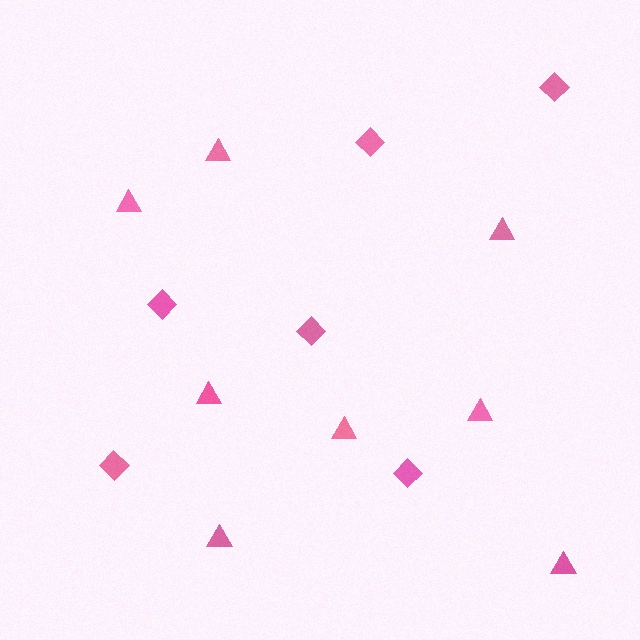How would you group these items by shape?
There are 2 groups: one group of triangles (8) and one group of diamonds (6).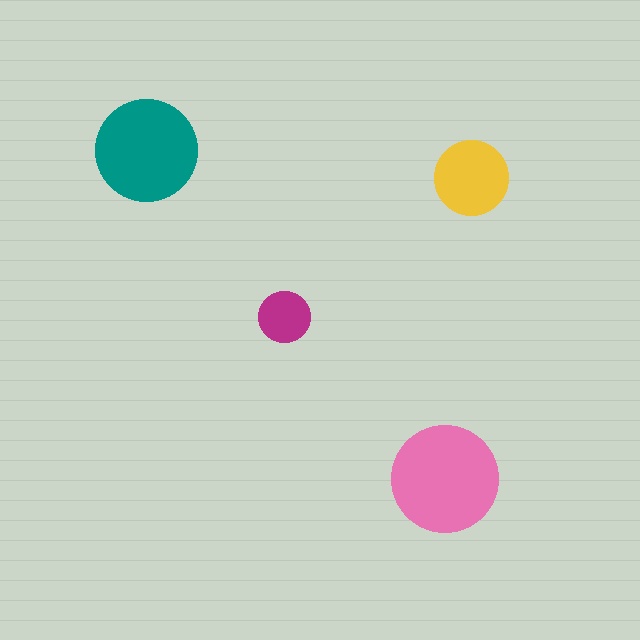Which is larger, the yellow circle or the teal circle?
The teal one.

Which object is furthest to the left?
The teal circle is leftmost.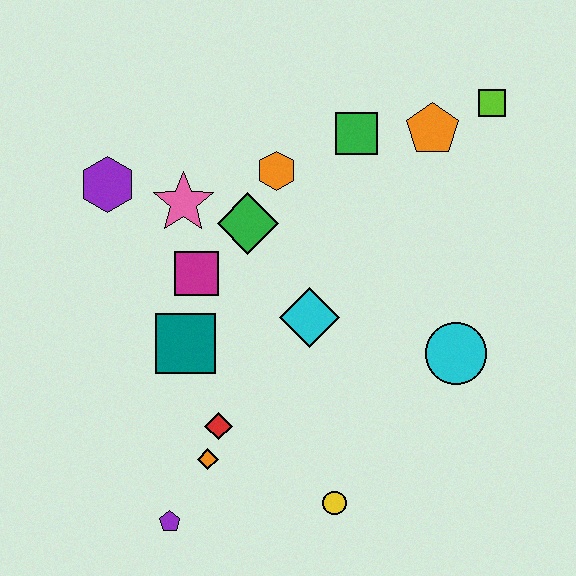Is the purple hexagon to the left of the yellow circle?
Yes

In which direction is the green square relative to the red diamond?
The green square is above the red diamond.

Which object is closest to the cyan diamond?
The green diamond is closest to the cyan diamond.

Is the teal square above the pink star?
No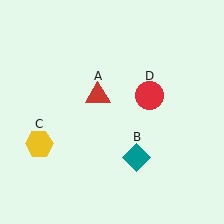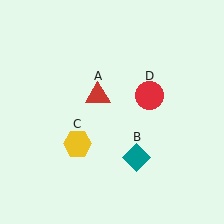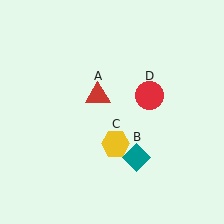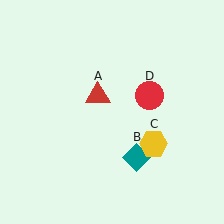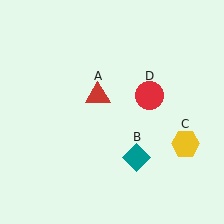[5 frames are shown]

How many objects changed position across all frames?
1 object changed position: yellow hexagon (object C).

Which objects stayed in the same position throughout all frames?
Red triangle (object A) and teal diamond (object B) and red circle (object D) remained stationary.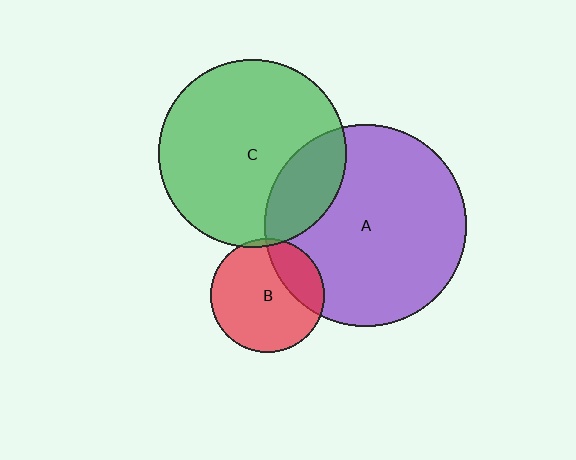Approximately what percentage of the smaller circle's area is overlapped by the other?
Approximately 20%.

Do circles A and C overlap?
Yes.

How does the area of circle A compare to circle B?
Approximately 3.1 times.